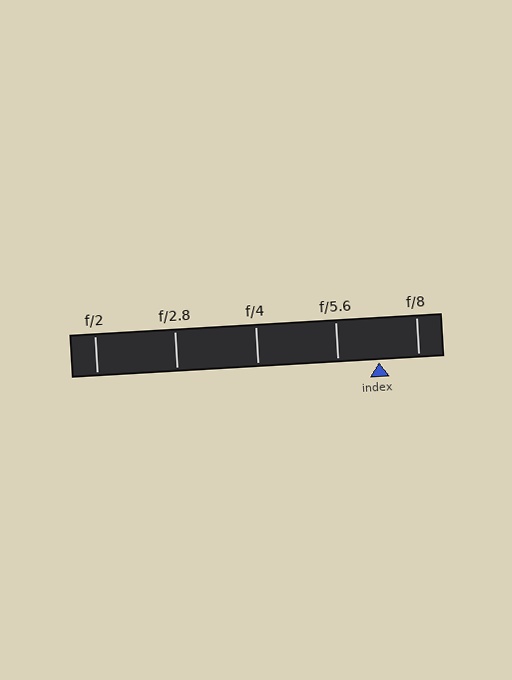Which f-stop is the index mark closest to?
The index mark is closest to f/8.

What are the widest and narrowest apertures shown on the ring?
The widest aperture shown is f/2 and the narrowest is f/8.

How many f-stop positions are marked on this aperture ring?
There are 5 f-stop positions marked.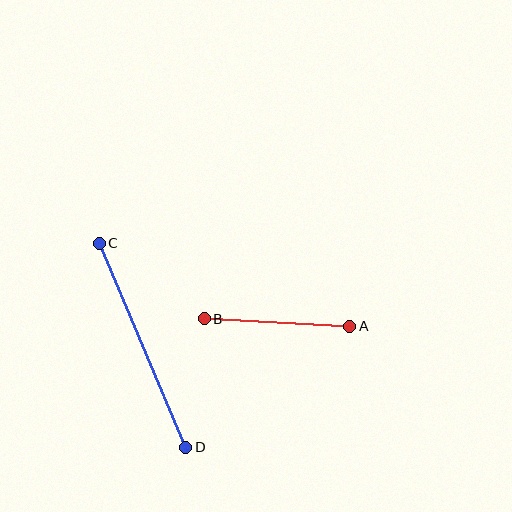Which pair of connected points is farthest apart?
Points C and D are farthest apart.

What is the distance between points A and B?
The distance is approximately 146 pixels.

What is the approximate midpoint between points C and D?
The midpoint is at approximately (142, 345) pixels.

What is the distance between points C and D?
The distance is approximately 221 pixels.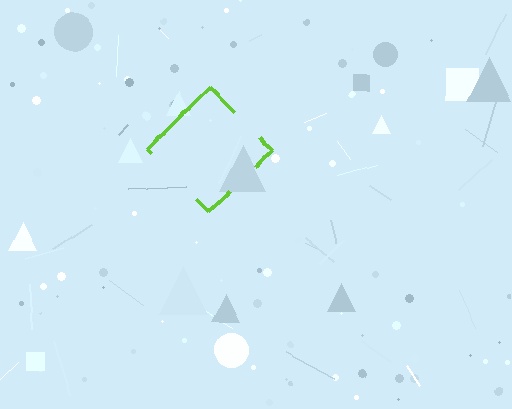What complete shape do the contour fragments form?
The contour fragments form a diamond.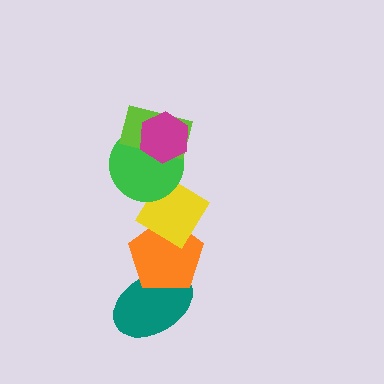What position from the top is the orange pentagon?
The orange pentagon is 5th from the top.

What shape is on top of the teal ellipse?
The orange pentagon is on top of the teal ellipse.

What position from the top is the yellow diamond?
The yellow diamond is 4th from the top.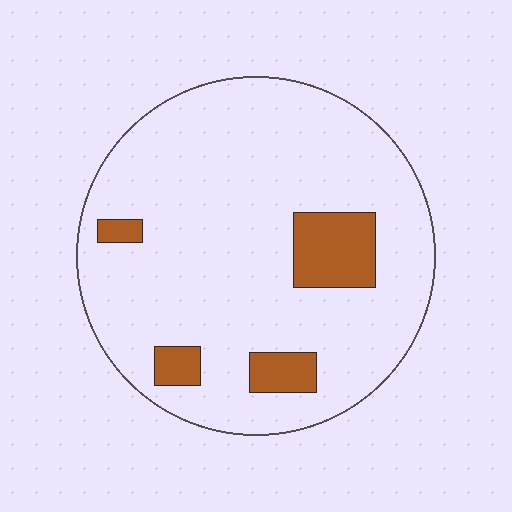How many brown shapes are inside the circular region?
4.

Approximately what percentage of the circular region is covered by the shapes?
Approximately 10%.